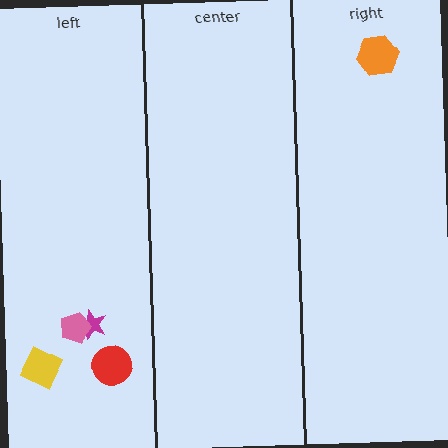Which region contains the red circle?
The left region.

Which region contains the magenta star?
The left region.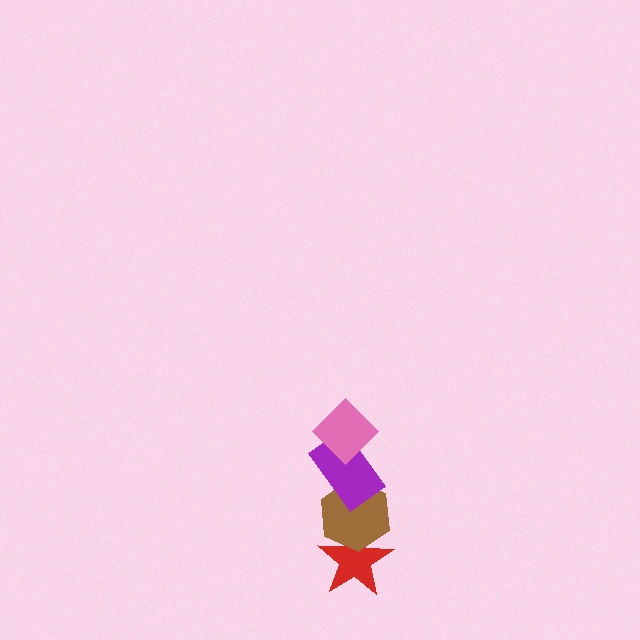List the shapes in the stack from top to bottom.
From top to bottom: the pink diamond, the purple rectangle, the brown hexagon, the red star.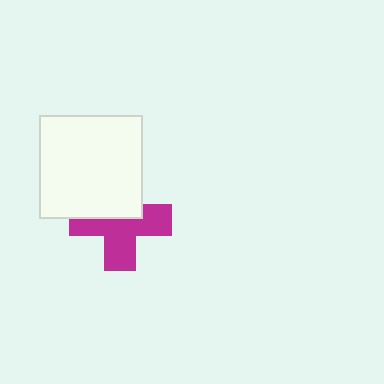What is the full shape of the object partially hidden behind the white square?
The partially hidden object is a magenta cross.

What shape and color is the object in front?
The object in front is a white square.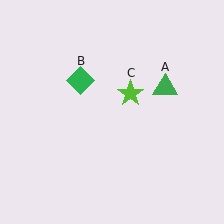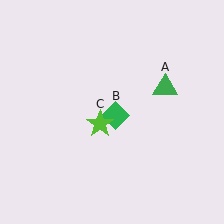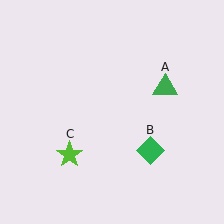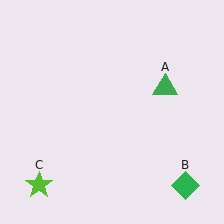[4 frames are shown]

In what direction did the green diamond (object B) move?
The green diamond (object B) moved down and to the right.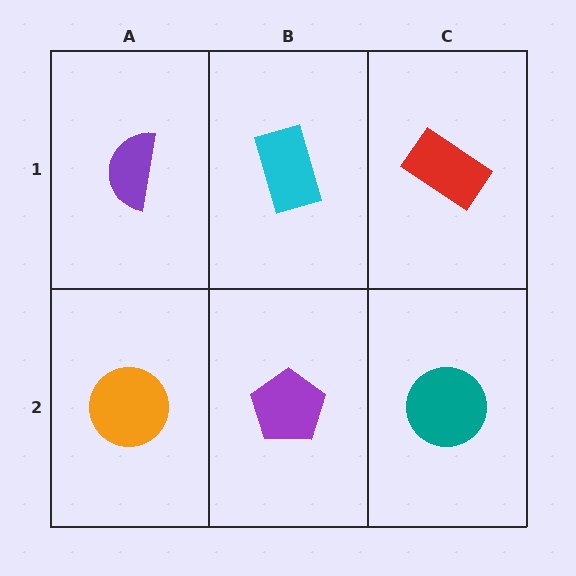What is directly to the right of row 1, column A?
A cyan rectangle.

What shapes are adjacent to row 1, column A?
An orange circle (row 2, column A), a cyan rectangle (row 1, column B).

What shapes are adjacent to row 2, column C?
A red rectangle (row 1, column C), a purple pentagon (row 2, column B).